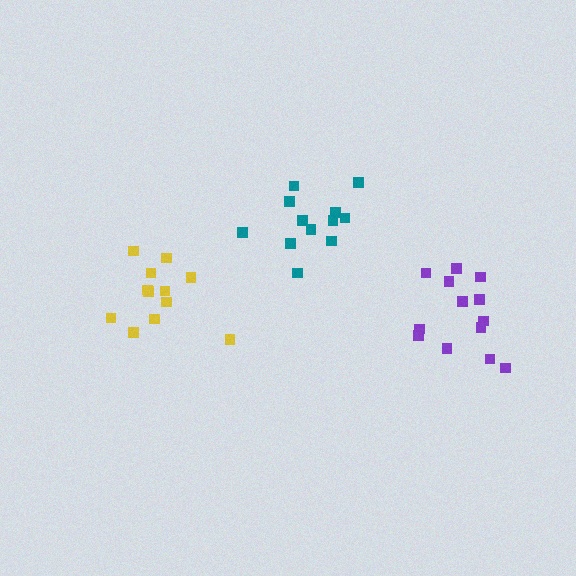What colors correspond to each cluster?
The clusters are colored: teal, purple, yellow.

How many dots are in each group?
Group 1: 12 dots, Group 2: 13 dots, Group 3: 12 dots (37 total).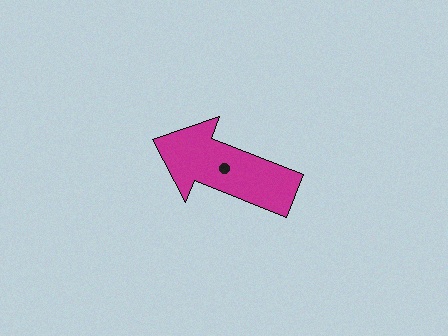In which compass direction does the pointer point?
West.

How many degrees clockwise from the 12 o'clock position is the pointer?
Approximately 291 degrees.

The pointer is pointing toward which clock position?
Roughly 10 o'clock.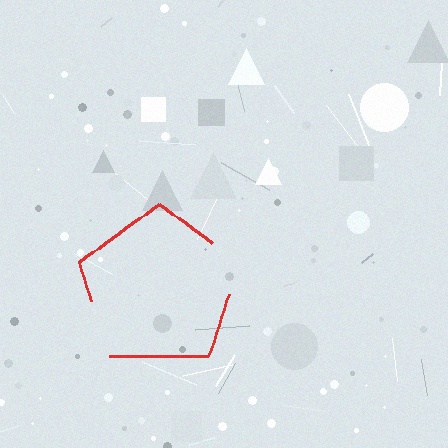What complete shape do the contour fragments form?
The contour fragments form a pentagon.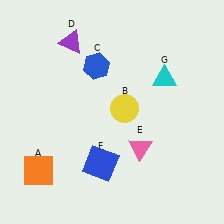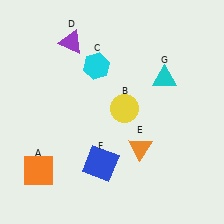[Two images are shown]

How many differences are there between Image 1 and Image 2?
There are 2 differences between the two images.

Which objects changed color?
C changed from blue to cyan. E changed from pink to orange.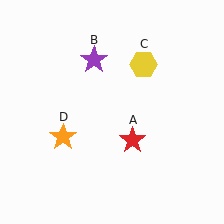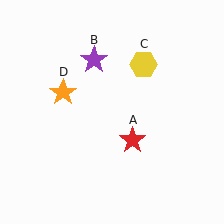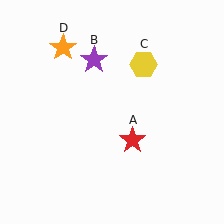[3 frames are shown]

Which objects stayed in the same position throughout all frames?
Red star (object A) and purple star (object B) and yellow hexagon (object C) remained stationary.